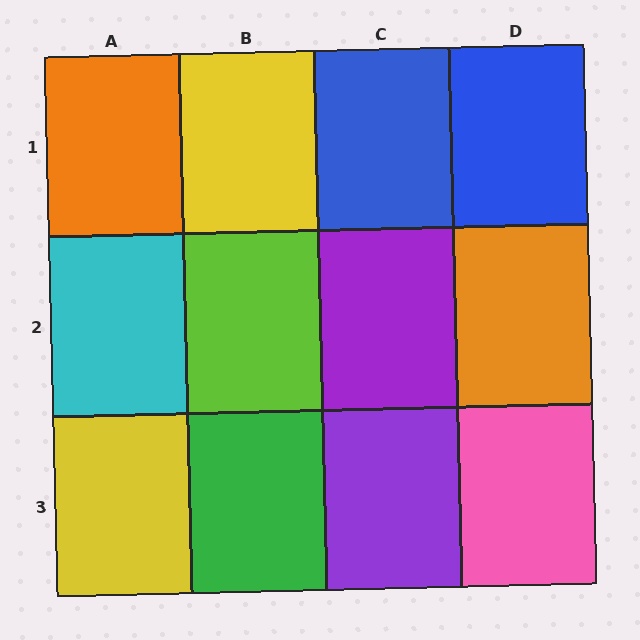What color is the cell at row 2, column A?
Cyan.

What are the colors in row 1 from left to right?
Orange, yellow, blue, blue.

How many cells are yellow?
2 cells are yellow.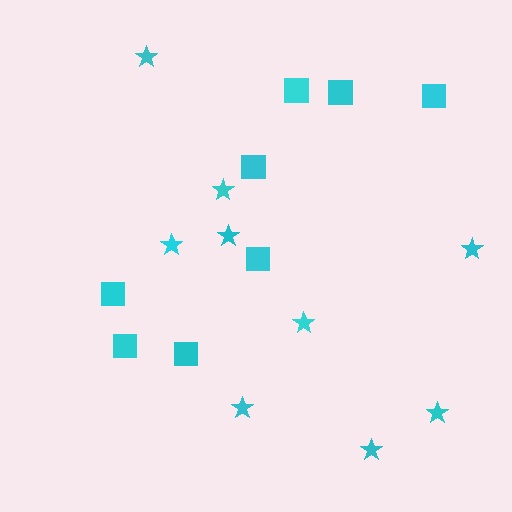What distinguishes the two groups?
There are 2 groups: one group of squares (8) and one group of stars (9).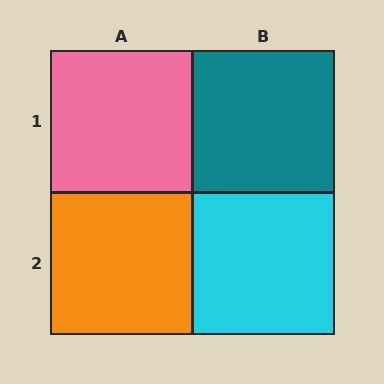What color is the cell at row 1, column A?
Pink.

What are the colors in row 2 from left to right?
Orange, cyan.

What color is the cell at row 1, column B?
Teal.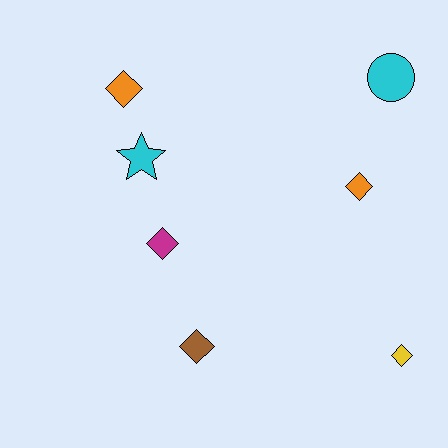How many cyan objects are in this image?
There are 2 cyan objects.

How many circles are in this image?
There is 1 circle.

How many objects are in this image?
There are 7 objects.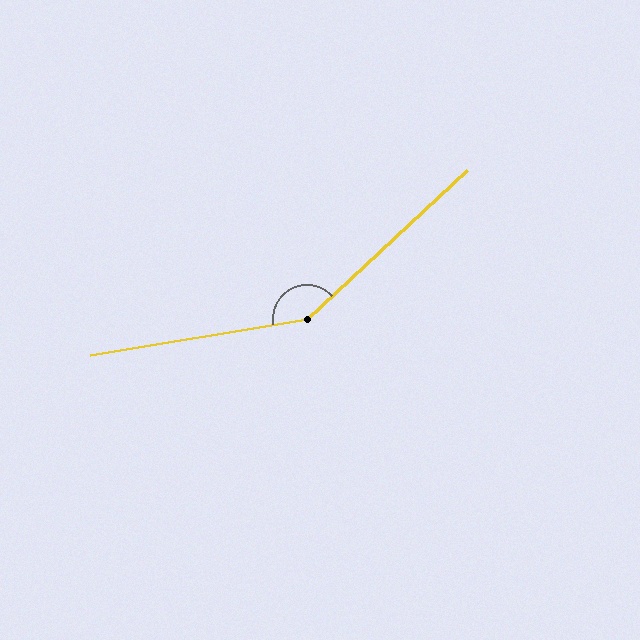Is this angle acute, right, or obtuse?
It is obtuse.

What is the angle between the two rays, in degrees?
Approximately 147 degrees.